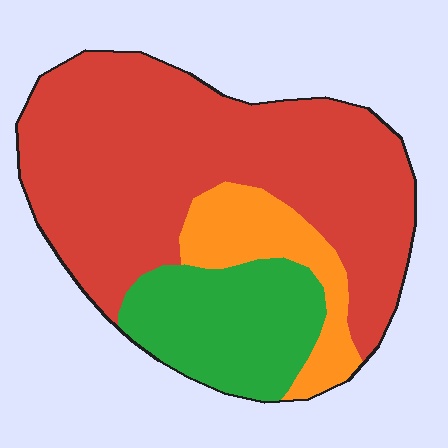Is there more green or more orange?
Green.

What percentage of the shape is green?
Green takes up about one fifth (1/5) of the shape.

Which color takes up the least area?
Orange, at roughly 15%.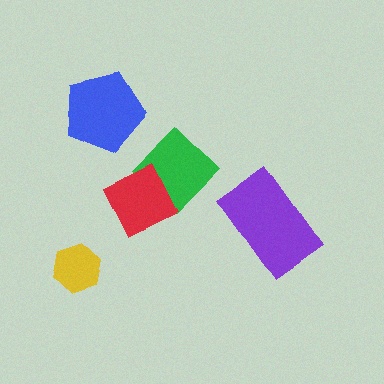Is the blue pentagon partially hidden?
No, no other shape covers it.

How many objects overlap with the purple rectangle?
0 objects overlap with the purple rectangle.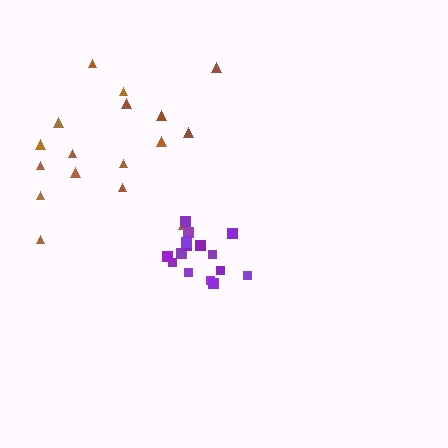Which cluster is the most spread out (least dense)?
Brown.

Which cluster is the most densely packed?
Purple.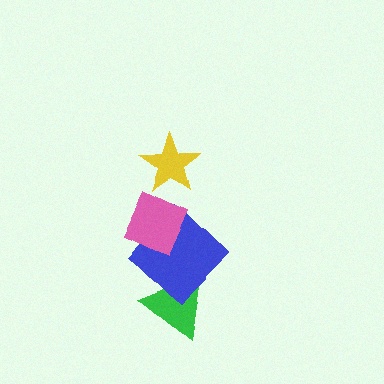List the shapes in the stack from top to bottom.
From top to bottom: the yellow star, the pink diamond, the blue diamond, the green triangle.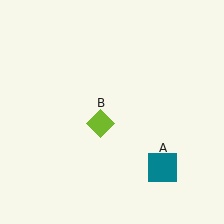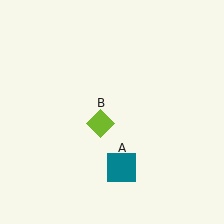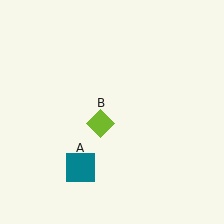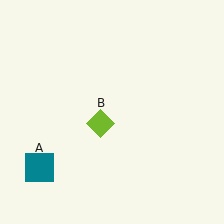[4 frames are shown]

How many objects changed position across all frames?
1 object changed position: teal square (object A).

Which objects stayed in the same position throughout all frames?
Lime diamond (object B) remained stationary.